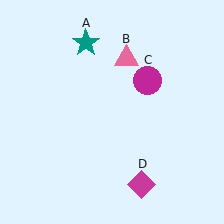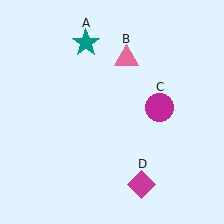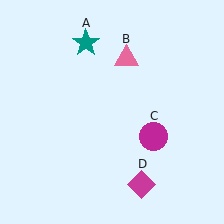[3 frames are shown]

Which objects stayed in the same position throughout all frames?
Teal star (object A) and pink triangle (object B) and magenta diamond (object D) remained stationary.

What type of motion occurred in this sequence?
The magenta circle (object C) rotated clockwise around the center of the scene.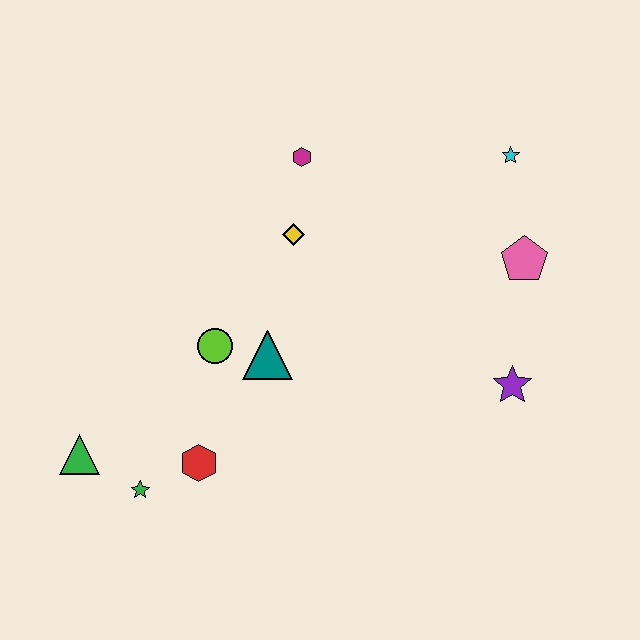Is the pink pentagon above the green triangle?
Yes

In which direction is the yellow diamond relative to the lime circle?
The yellow diamond is above the lime circle.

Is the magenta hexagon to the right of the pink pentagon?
No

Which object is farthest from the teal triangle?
The cyan star is farthest from the teal triangle.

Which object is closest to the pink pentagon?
The cyan star is closest to the pink pentagon.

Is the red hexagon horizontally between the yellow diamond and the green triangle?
Yes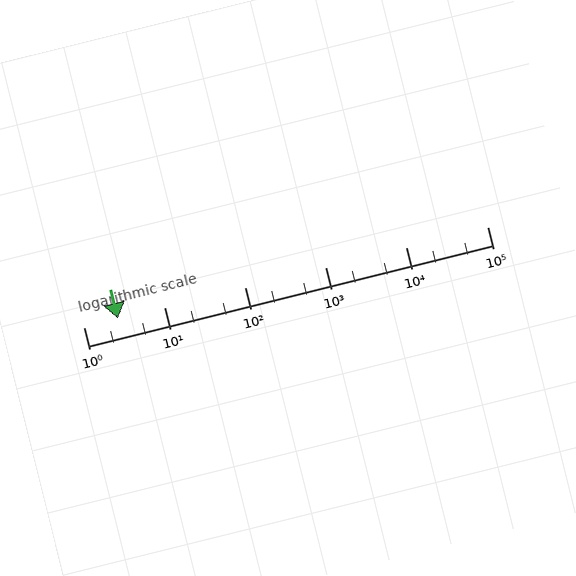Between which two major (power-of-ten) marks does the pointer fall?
The pointer is between 1 and 10.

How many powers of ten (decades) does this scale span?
The scale spans 5 decades, from 1 to 100000.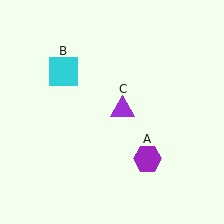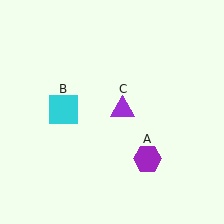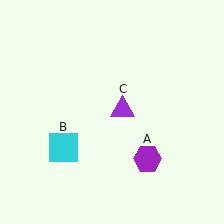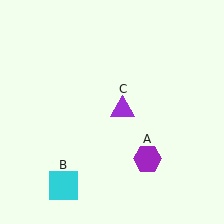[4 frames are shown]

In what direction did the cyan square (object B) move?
The cyan square (object B) moved down.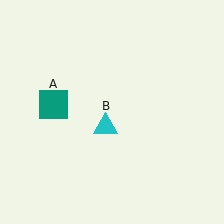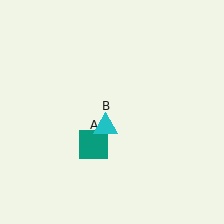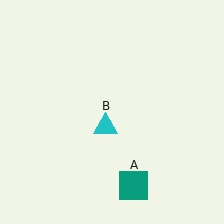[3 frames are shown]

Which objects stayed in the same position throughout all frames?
Cyan triangle (object B) remained stationary.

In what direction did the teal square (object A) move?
The teal square (object A) moved down and to the right.